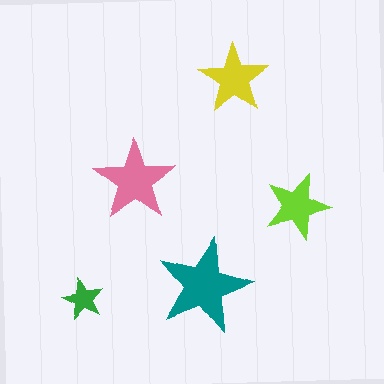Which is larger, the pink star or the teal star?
The teal one.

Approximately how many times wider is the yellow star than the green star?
About 1.5 times wider.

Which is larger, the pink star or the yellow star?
The pink one.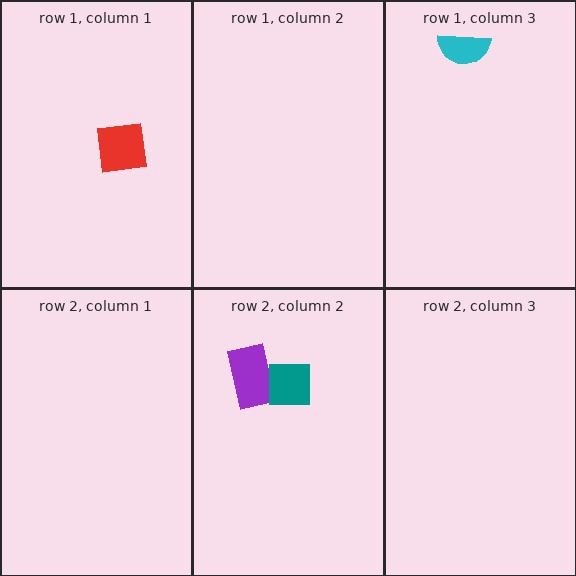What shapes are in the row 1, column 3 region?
The cyan semicircle.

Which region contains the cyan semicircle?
The row 1, column 3 region.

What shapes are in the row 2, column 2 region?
The purple rectangle, the teal square.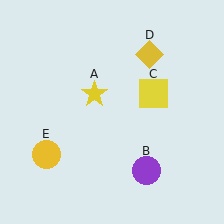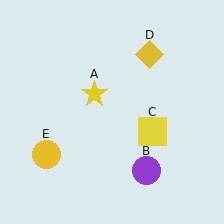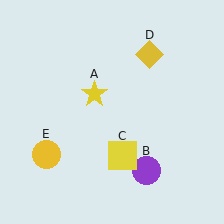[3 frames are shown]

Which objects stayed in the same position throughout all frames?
Yellow star (object A) and purple circle (object B) and yellow diamond (object D) and yellow circle (object E) remained stationary.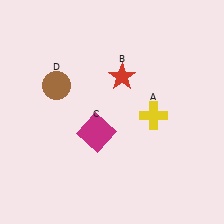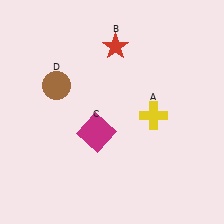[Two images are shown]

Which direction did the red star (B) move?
The red star (B) moved up.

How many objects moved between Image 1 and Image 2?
1 object moved between the two images.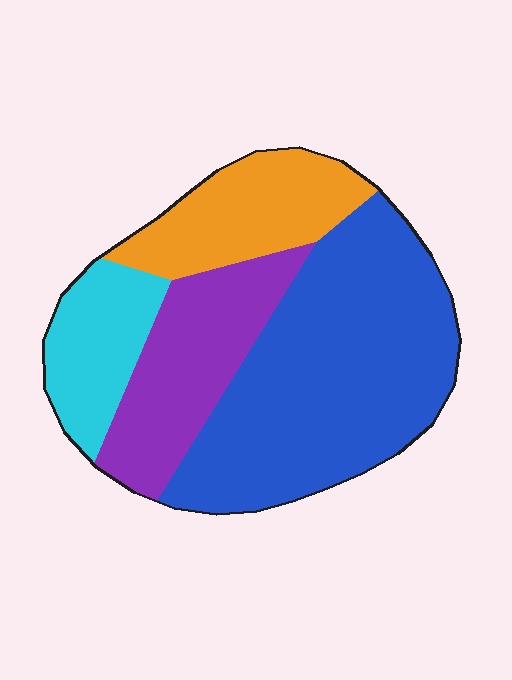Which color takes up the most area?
Blue, at roughly 50%.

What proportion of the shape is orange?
Orange takes up about one sixth (1/6) of the shape.